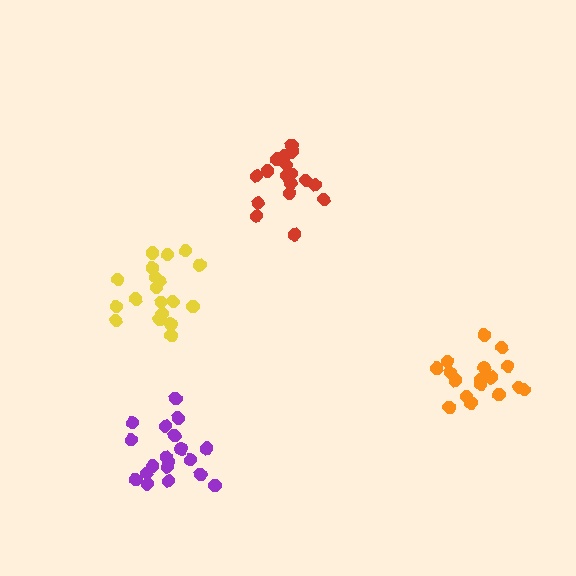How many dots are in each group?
Group 1: 17 dots, Group 2: 20 dots, Group 3: 17 dots, Group 4: 19 dots (73 total).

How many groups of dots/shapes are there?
There are 4 groups.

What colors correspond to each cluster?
The clusters are colored: orange, purple, red, yellow.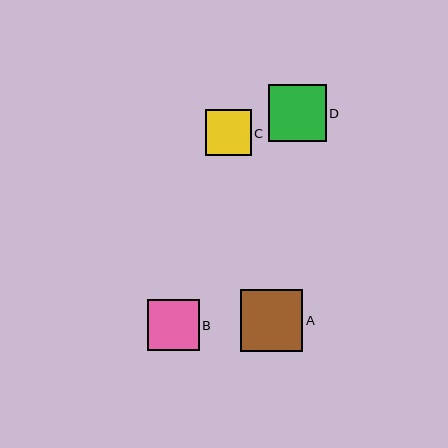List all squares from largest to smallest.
From largest to smallest: A, D, B, C.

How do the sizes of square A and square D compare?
Square A and square D are approximately the same size.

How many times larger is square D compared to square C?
Square D is approximately 1.2 times the size of square C.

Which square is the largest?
Square A is the largest with a size of approximately 62 pixels.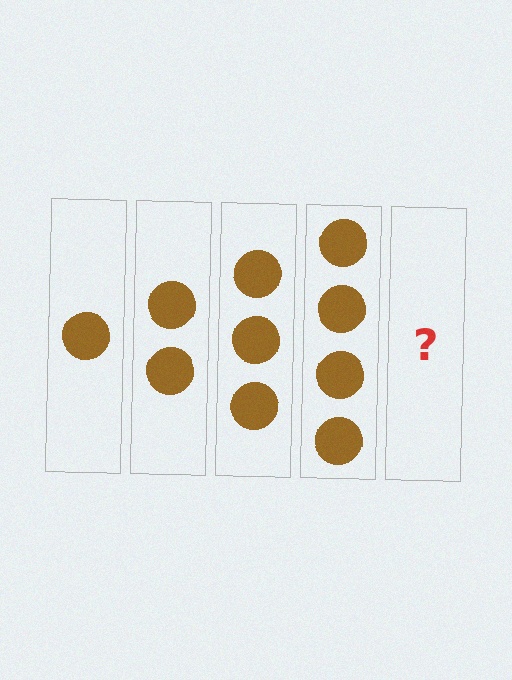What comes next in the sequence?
The next element should be 5 circles.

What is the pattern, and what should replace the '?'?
The pattern is that each step adds one more circle. The '?' should be 5 circles.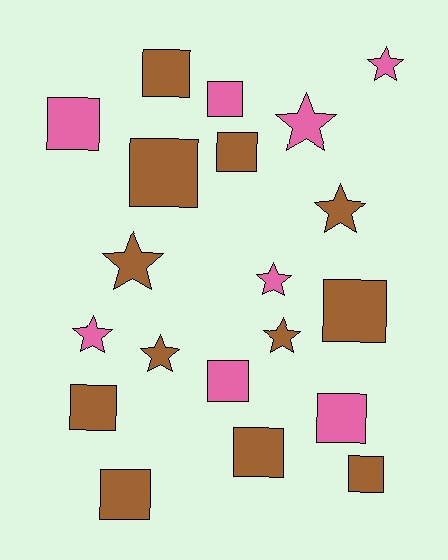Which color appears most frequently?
Brown, with 12 objects.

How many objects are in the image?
There are 20 objects.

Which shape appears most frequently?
Square, with 12 objects.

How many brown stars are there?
There are 4 brown stars.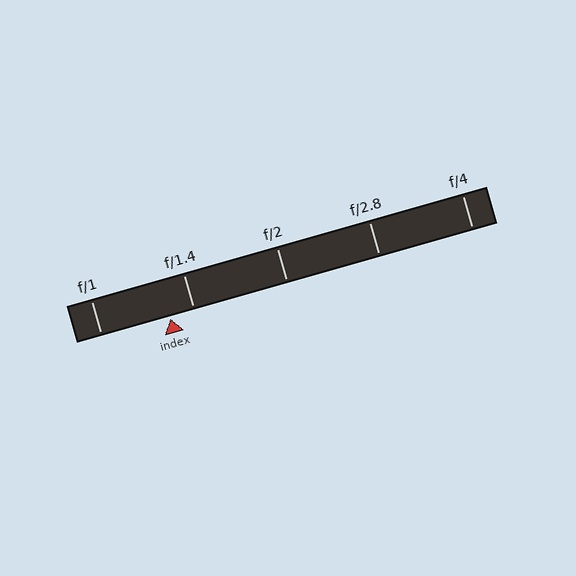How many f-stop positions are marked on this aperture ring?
There are 5 f-stop positions marked.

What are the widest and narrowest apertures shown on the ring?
The widest aperture shown is f/1 and the narrowest is f/4.